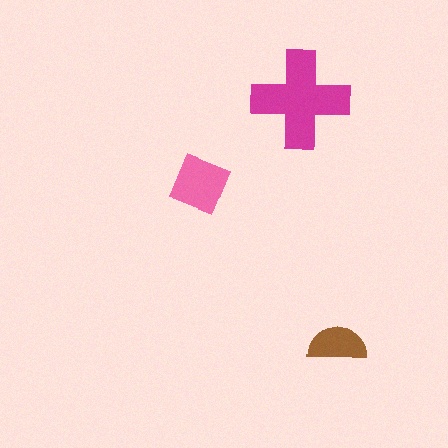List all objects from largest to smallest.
The magenta cross, the pink square, the brown semicircle.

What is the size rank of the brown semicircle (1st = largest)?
3rd.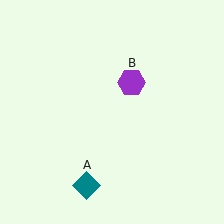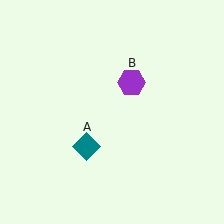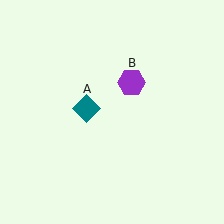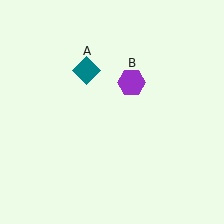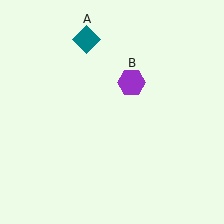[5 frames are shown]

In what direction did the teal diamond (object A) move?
The teal diamond (object A) moved up.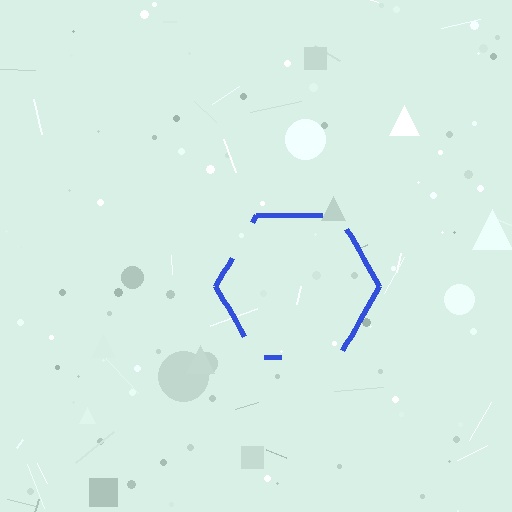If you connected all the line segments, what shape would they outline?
They would outline a hexagon.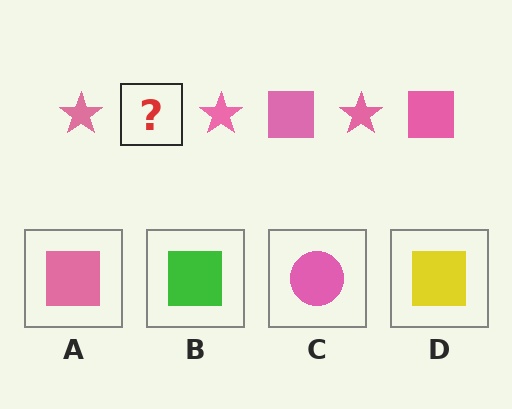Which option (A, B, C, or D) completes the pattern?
A.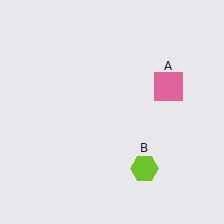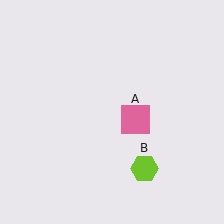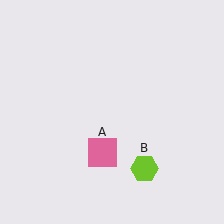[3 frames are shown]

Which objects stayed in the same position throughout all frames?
Lime hexagon (object B) remained stationary.